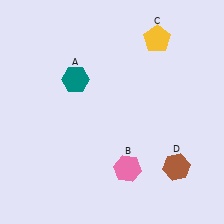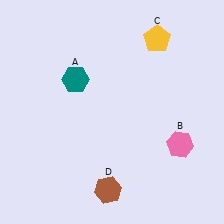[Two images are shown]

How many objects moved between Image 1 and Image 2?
2 objects moved between the two images.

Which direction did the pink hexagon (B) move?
The pink hexagon (B) moved right.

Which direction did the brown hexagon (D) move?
The brown hexagon (D) moved left.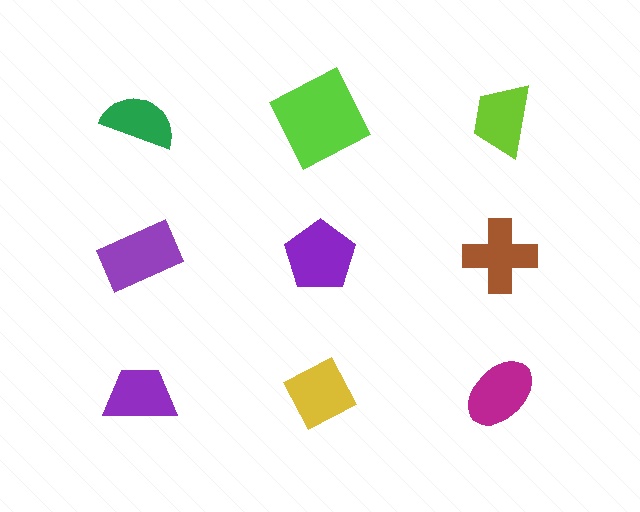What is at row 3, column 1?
A purple trapezoid.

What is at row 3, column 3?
A magenta ellipse.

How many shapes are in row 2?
3 shapes.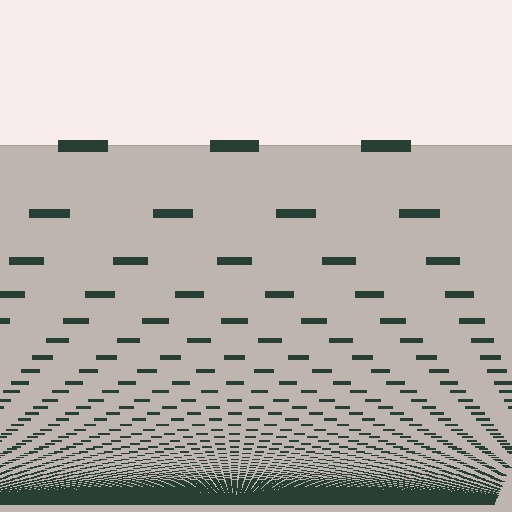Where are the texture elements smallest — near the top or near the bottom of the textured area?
Near the bottom.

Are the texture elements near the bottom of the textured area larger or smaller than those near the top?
Smaller. The gradient is inverted — elements near the bottom are smaller and denser.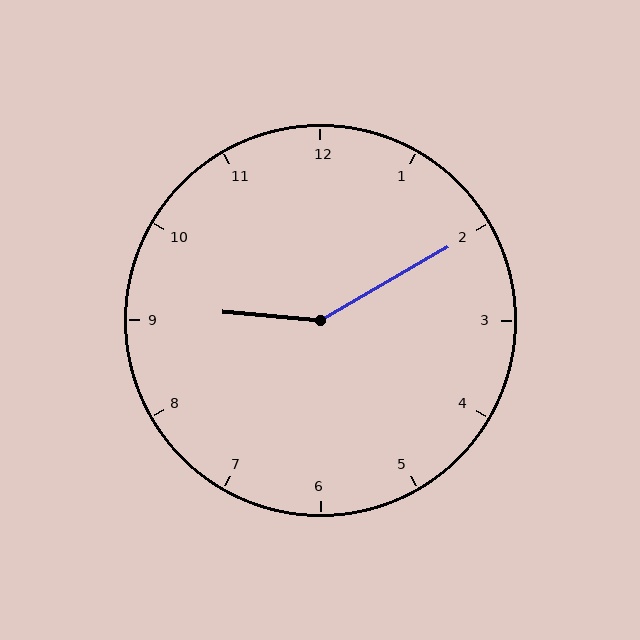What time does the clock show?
9:10.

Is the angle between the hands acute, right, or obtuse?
It is obtuse.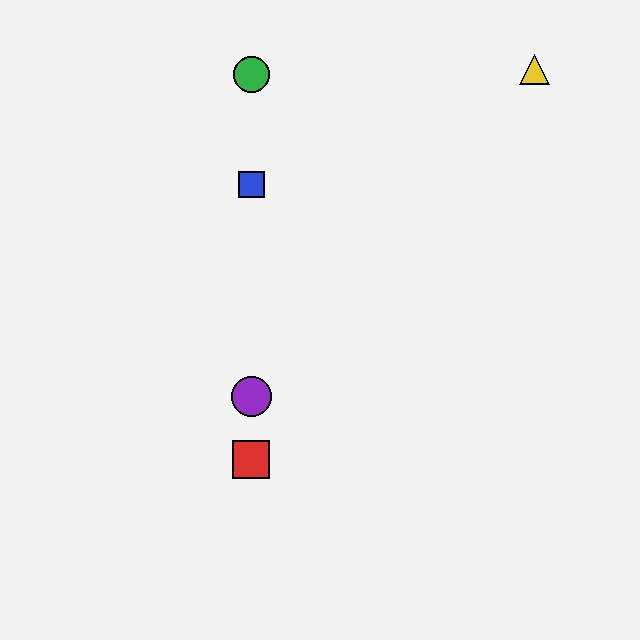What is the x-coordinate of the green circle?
The green circle is at x≈251.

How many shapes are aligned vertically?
4 shapes (the red square, the blue square, the green circle, the purple circle) are aligned vertically.